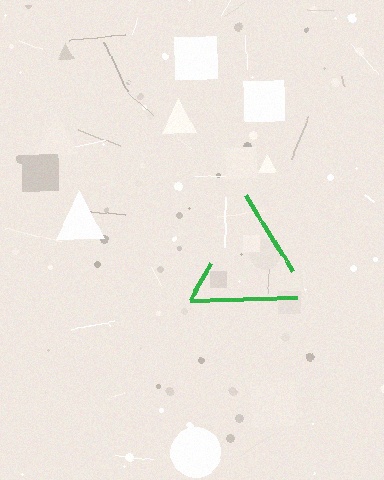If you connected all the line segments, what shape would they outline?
They would outline a triangle.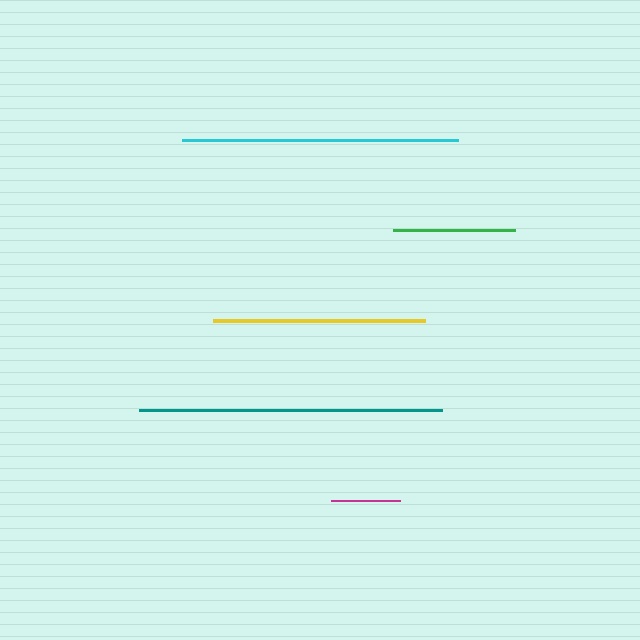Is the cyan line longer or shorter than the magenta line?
The cyan line is longer than the magenta line.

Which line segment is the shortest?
The magenta line is the shortest at approximately 69 pixels.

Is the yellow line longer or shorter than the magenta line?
The yellow line is longer than the magenta line.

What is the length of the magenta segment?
The magenta segment is approximately 69 pixels long.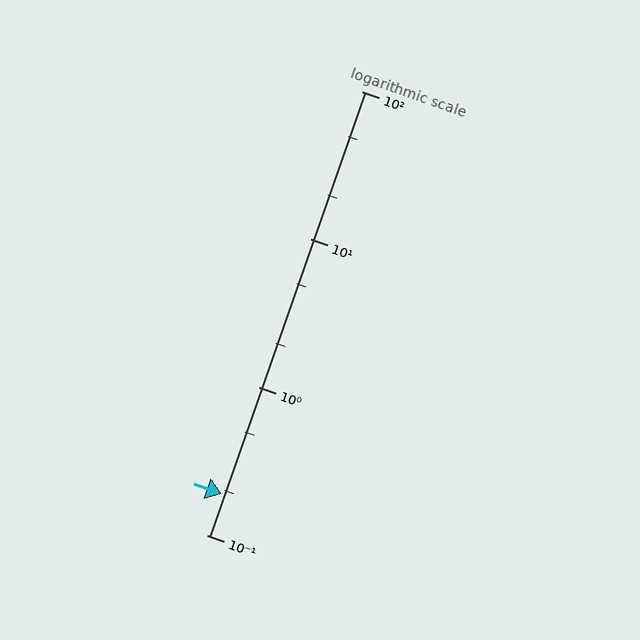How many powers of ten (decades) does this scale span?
The scale spans 3 decades, from 0.1 to 100.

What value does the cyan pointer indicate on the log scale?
The pointer indicates approximately 0.19.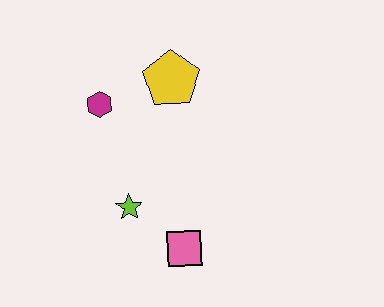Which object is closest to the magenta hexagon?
The yellow pentagon is closest to the magenta hexagon.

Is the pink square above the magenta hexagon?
No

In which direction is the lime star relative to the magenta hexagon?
The lime star is below the magenta hexagon.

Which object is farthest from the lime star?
The yellow pentagon is farthest from the lime star.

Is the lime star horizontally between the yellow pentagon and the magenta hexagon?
Yes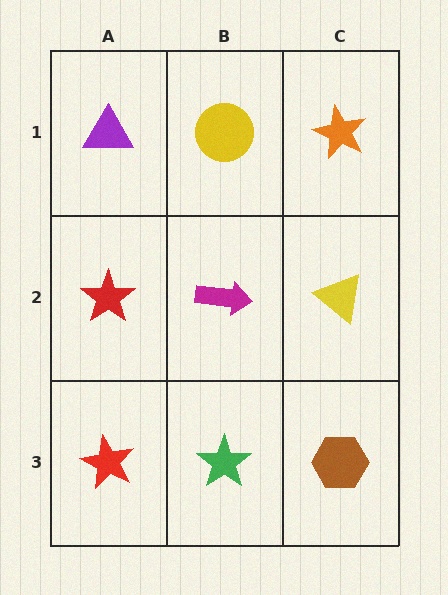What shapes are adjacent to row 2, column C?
An orange star (row 1, column C), a brown hexagon (row 3, column C), a magenta arrow (row 2, column B).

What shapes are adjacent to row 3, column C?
A yellow triangle (row 2, column C), a green star (row 3, column B).